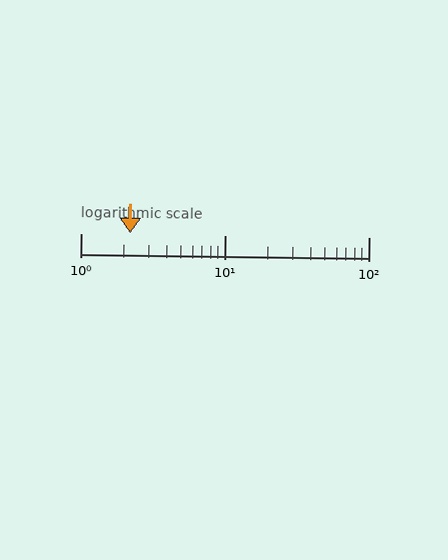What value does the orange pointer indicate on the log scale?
The pointer indicates approximately 2.2.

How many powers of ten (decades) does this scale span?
The scale spans 2 decades, from 1 to 100.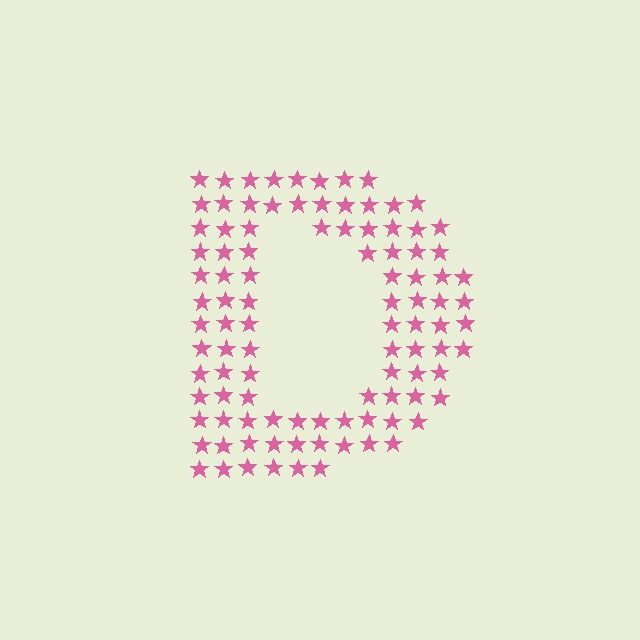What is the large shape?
The large shape is the letter D.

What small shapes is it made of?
It is made of small stars.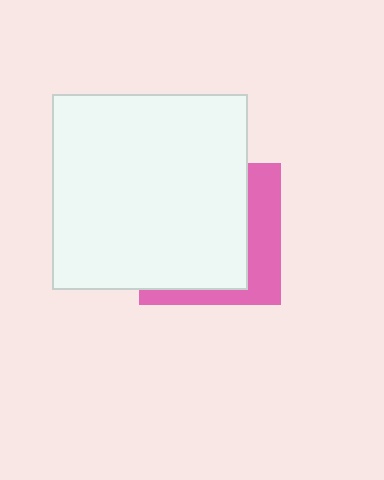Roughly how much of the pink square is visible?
A small part of it is visible (roughly 33%).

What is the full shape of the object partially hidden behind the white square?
The partially hidden object is a pink square.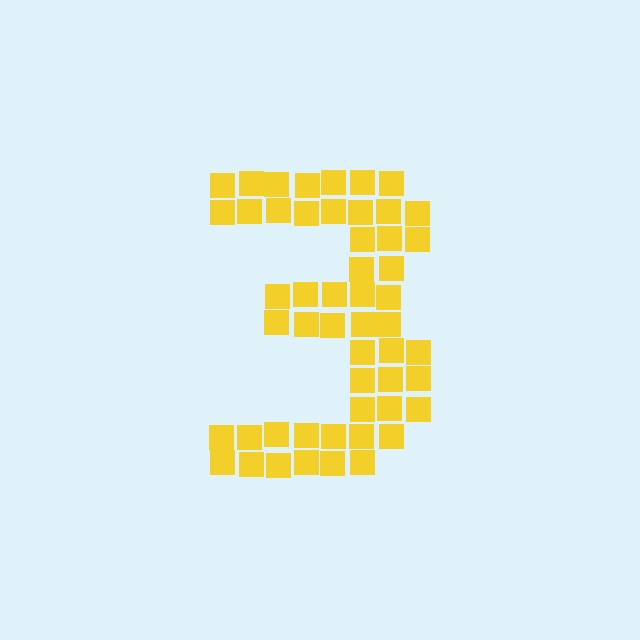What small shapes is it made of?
It is made of small squares.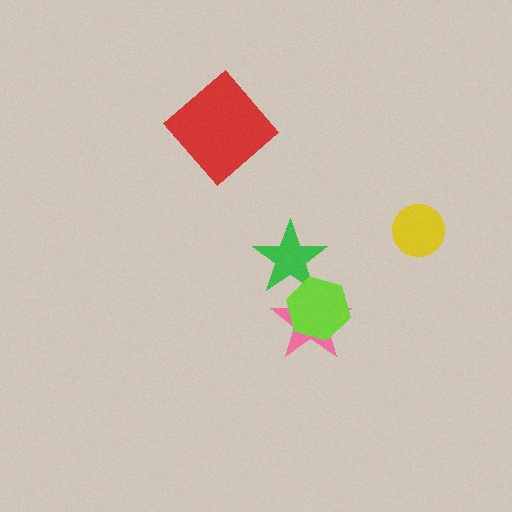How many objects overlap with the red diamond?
0 objects overlap with the red diamond.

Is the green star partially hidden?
Yes, it is partially covered by another shape.